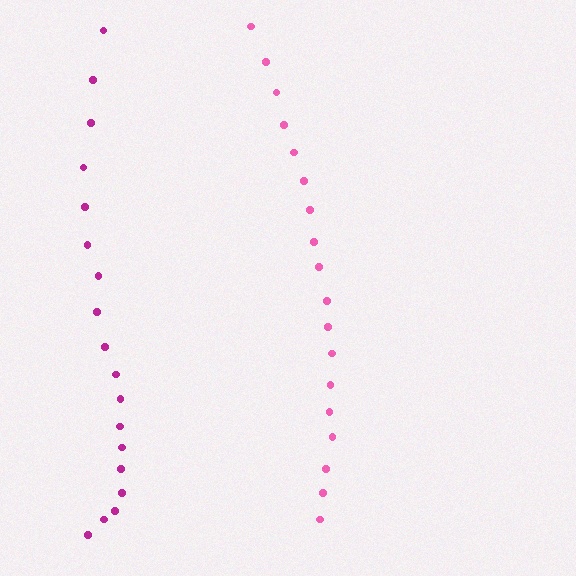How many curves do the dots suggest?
There are 2 distinct paths.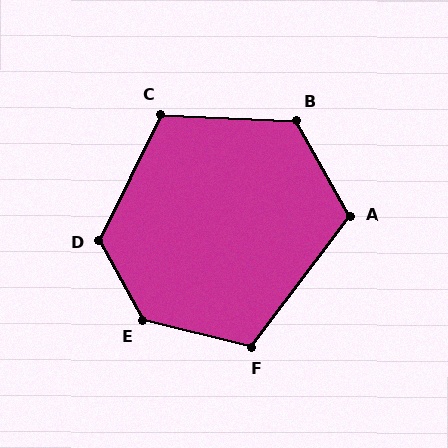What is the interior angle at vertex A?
Approximately 114 degrees (obtuse).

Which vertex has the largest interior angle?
E, at approximately 132 degrees.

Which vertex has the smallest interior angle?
F, at approximately 113 degrees.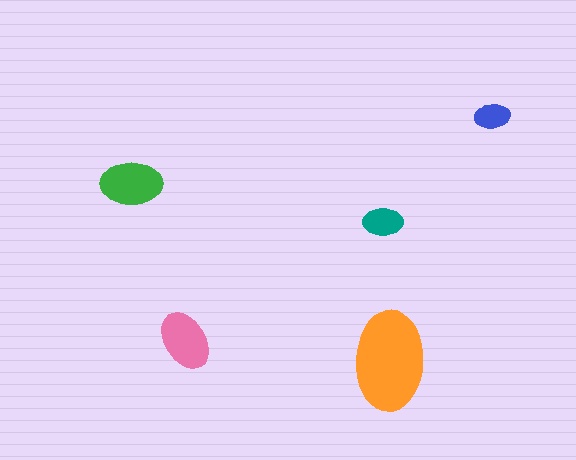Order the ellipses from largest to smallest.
the orange one, the green one, the pink one, the teal one, the blue one.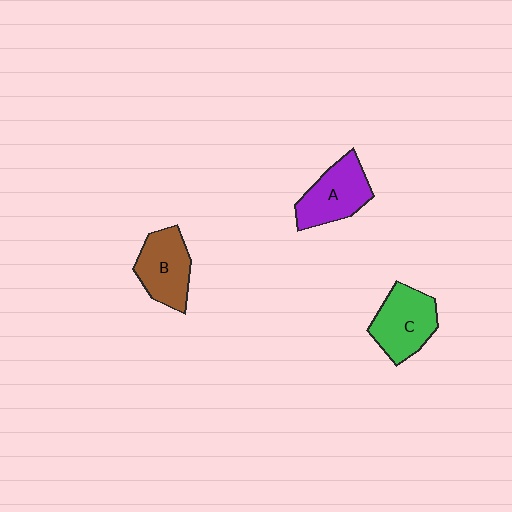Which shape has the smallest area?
Shape B (brown).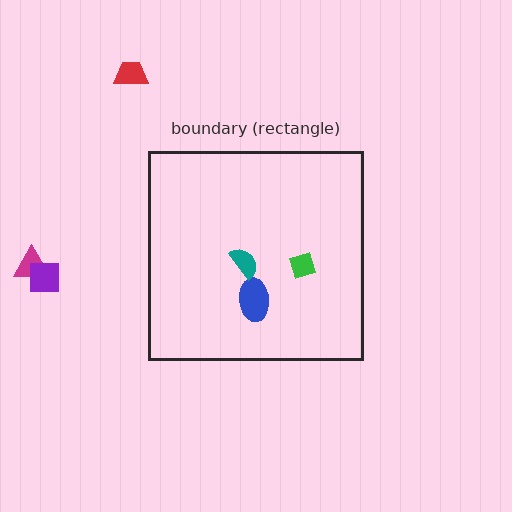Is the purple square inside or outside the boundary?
Outside.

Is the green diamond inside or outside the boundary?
Inside.